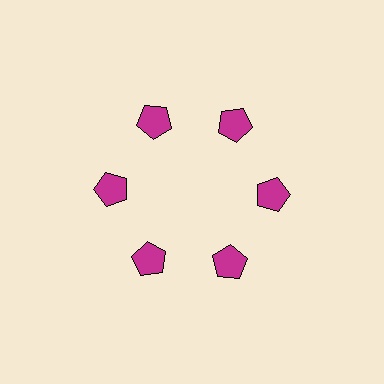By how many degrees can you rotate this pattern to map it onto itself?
The pattern maps onto itself every 60 degrees of rotation.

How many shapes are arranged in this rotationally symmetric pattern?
There are 6 shapes, arranged in 6 groups of 1.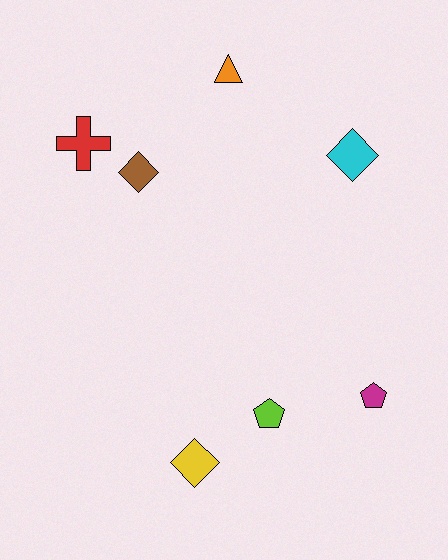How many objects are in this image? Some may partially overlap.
There are 7 objects.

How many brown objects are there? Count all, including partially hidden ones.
There is 1 brown object.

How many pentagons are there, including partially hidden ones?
There are 2 pentagons.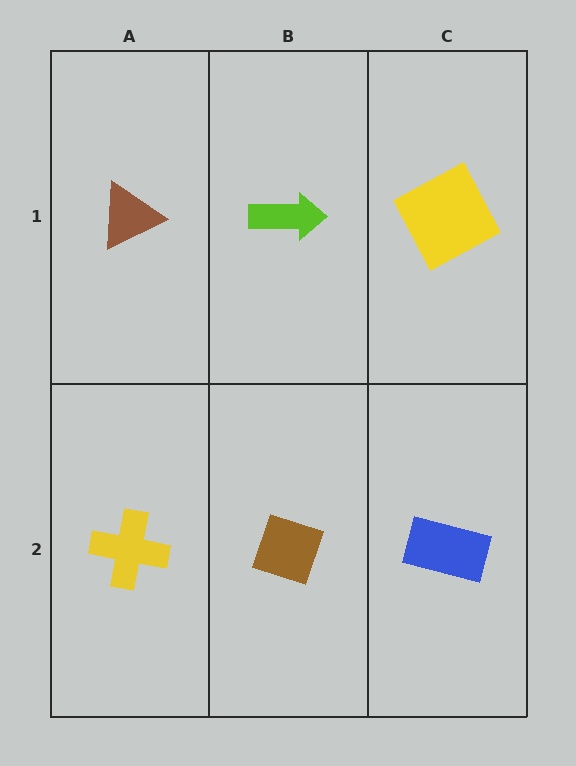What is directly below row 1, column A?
A yellow cross.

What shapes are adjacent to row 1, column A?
A yellow cross (row 2, column A), a lime arrow (row 1, column B).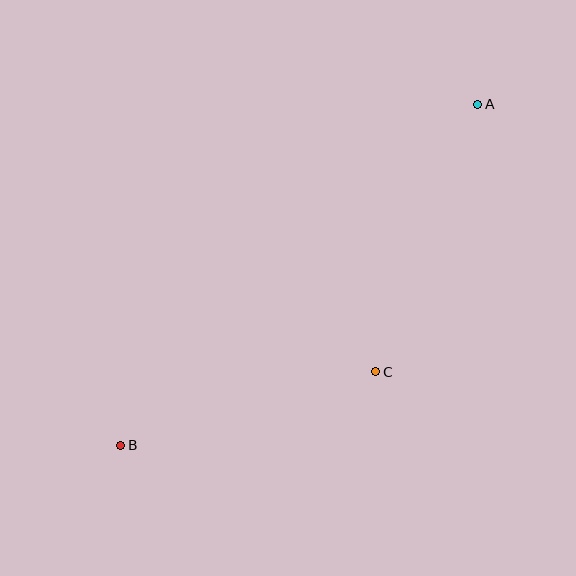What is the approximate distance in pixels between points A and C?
The distance between A and C is approximately 286 pixels.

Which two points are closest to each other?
Points B and C are closest to each other.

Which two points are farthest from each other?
Points A and B are farthest from each other.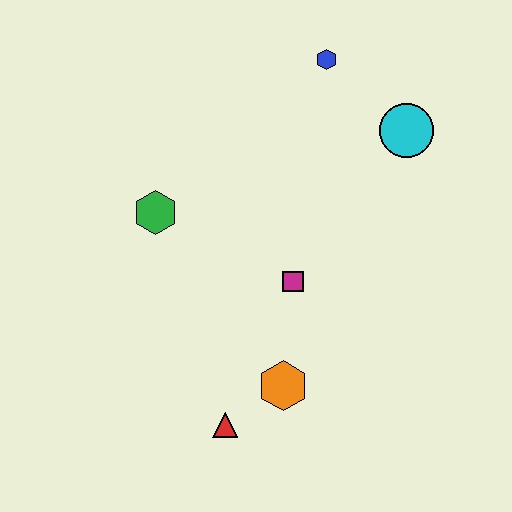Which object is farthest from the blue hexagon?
The red triangle is farthest from the blue hexagon.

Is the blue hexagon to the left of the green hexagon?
No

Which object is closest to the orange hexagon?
The red triangle is closest to the orange hexagon.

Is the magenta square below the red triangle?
No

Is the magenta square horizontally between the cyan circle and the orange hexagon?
Yes